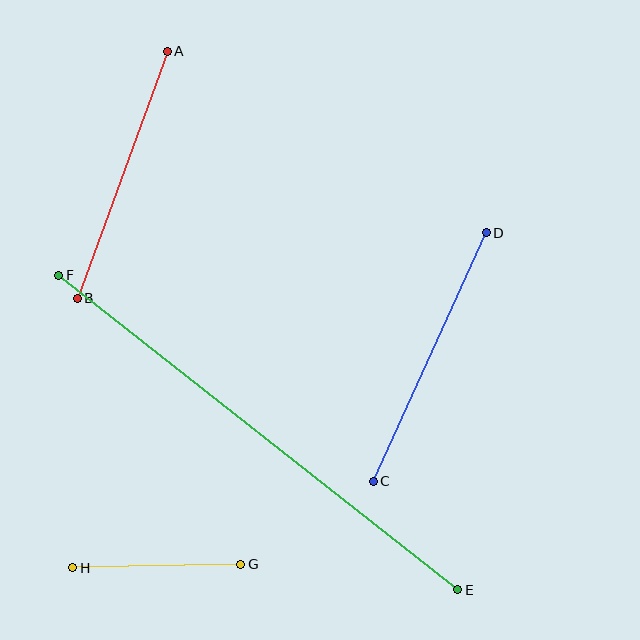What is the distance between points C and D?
The distance is approximately 273 pixels.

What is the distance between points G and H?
The distance is approximately 168 pixels.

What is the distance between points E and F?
The distance is approximately 508 pixels.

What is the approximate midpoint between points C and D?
The midpoint is at approximately (430, 357) pixels.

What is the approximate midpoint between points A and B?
The midpoint is at approximately (122, 175) pixels.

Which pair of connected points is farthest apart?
Points E and F are farthest apart.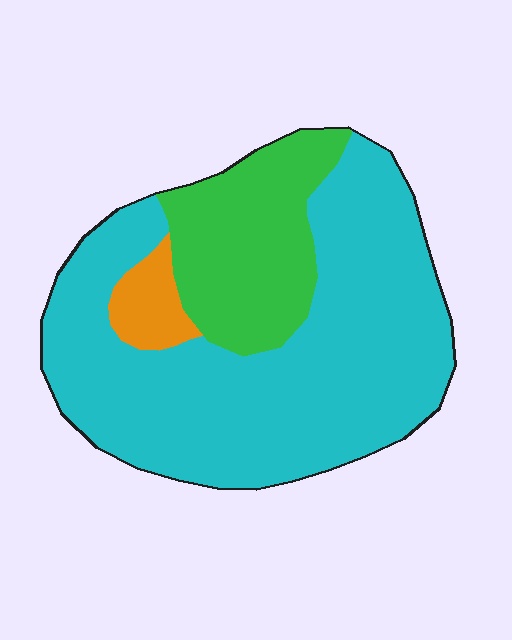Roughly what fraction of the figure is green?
Green takes up less than a quarter of the figure.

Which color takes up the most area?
Cyan, at roughly 70%.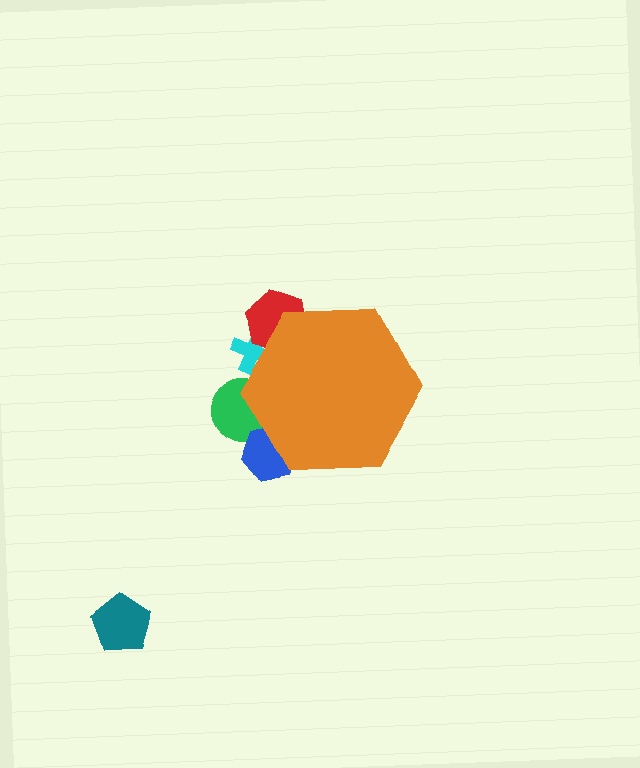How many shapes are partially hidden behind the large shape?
4 shapes are partially hidden.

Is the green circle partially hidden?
Yes, the green circle is partially hidden behind the orange hexagon.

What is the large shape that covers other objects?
An orange hexagon.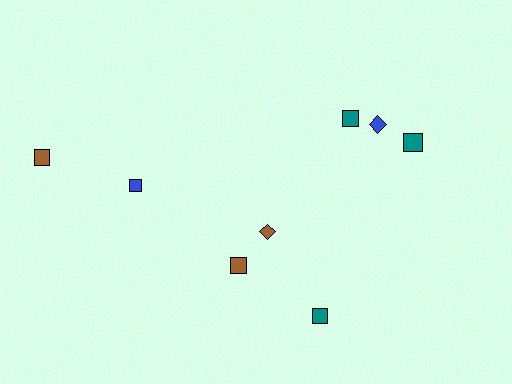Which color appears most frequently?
Teal, with 3 objects.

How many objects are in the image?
There are 8 objects.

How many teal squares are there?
There are 3 teal squares.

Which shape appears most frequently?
Square, with 6 objects.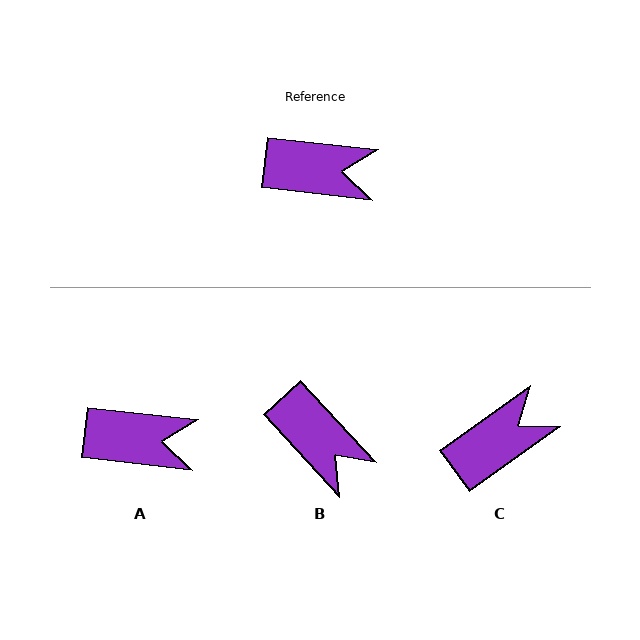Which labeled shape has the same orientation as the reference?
A.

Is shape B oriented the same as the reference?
No, it is off by about 41 degrees.